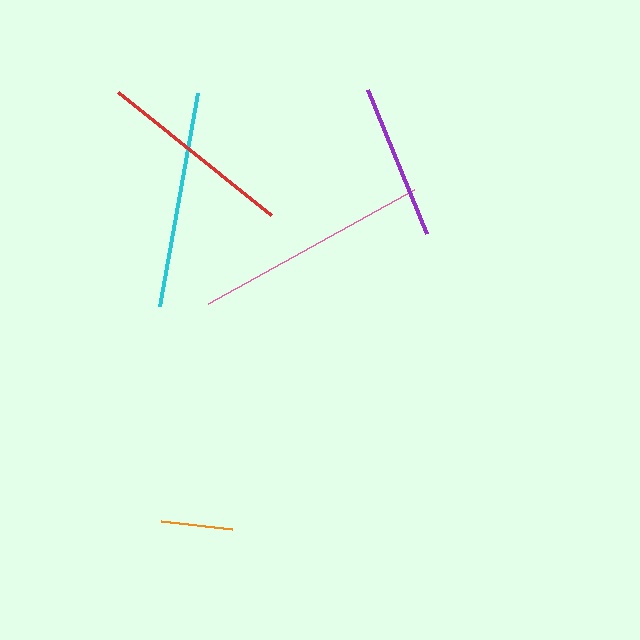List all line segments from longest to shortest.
From longest to shortest: pink, cyan, red, purple, orange.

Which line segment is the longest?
The pink line is the longest at approximately 235 pixels.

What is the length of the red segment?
The red segment is approximately 196 pixels long.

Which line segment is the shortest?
The orange line is the shortest at approximately 72 pixels.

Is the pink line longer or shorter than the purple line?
The pink line is longer than the purple line.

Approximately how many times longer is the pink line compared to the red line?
The pink line is approximately 1.2 times the length of the red line.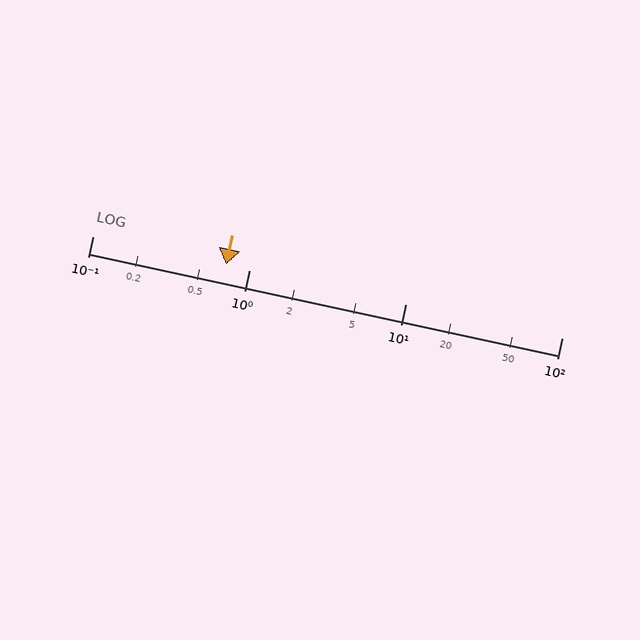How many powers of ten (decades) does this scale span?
The scale spans 3 decades, from 0.1 to 100.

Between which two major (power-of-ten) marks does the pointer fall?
The pointer is between 0.1 and 1.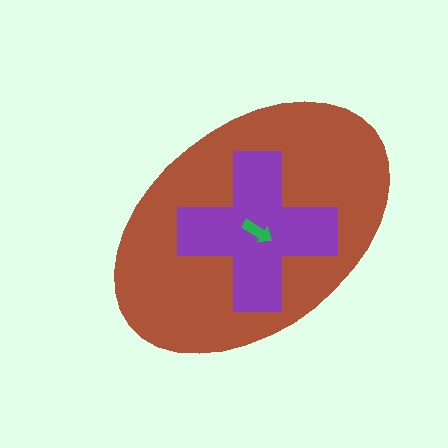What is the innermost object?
The green arrow.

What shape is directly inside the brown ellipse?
The purple cross.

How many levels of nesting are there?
3.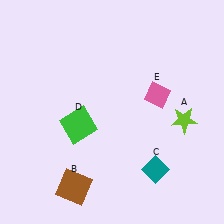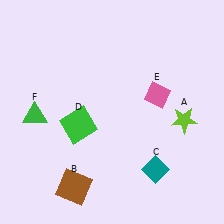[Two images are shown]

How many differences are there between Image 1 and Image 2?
There is 1 difference between the two images.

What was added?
A green triangle (F) was added in Image 2.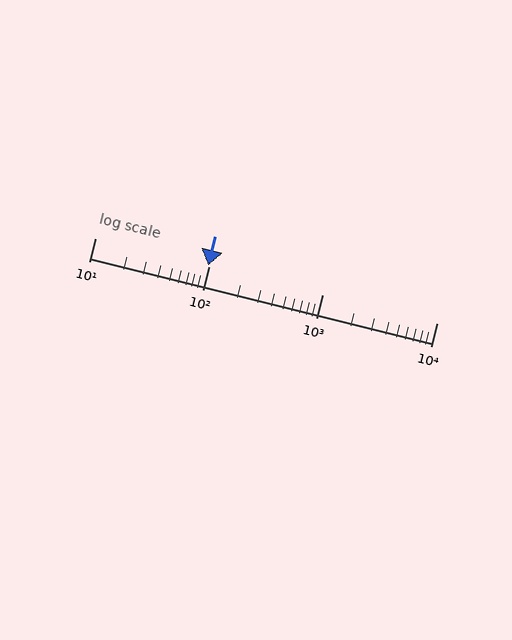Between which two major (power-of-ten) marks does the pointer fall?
The pointer is between 10 and 100.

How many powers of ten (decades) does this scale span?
The scale spans 3 decades, from 10 to 10000.